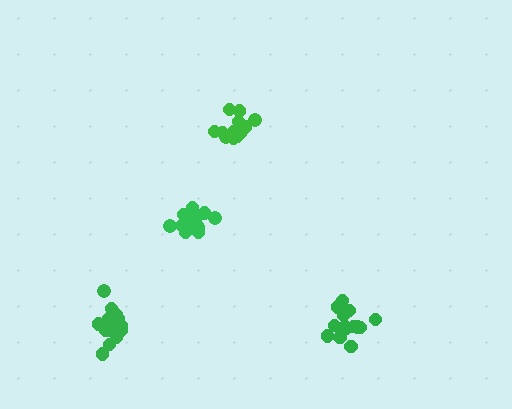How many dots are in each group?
Group 1: 15 dots, Group 2: 14 dots, Group 3: 18 dots, Group 4: 16 dots (63 total).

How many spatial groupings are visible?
There are 4 spatial groupings.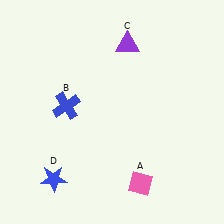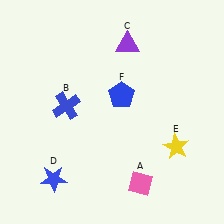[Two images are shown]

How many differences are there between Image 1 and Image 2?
There are 2 differences between the two images.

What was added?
A yellow star (E), a blue pentagon (F) were added in Image 2.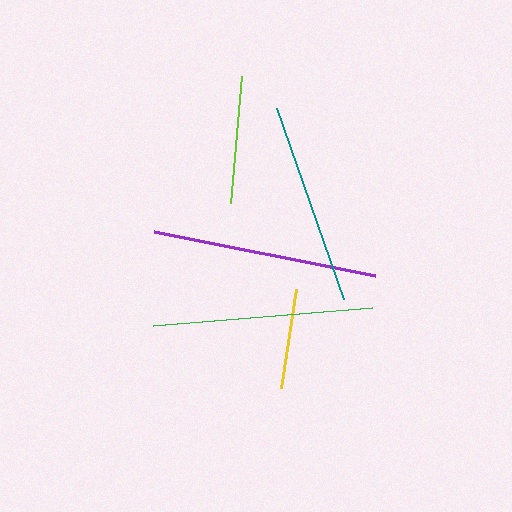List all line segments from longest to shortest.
From longest to shortest: purple, green, teal, lime, yellow.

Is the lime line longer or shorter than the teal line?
The teal line is longer than the lime line.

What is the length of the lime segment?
The lime segment is approximately 128 pixels long.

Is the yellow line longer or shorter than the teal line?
The teal line is longer than the yellow line.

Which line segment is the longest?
The purple line is the longest at approximately 226 pixels.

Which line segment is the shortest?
The yellow line is the shortest at approximately 100 pixels.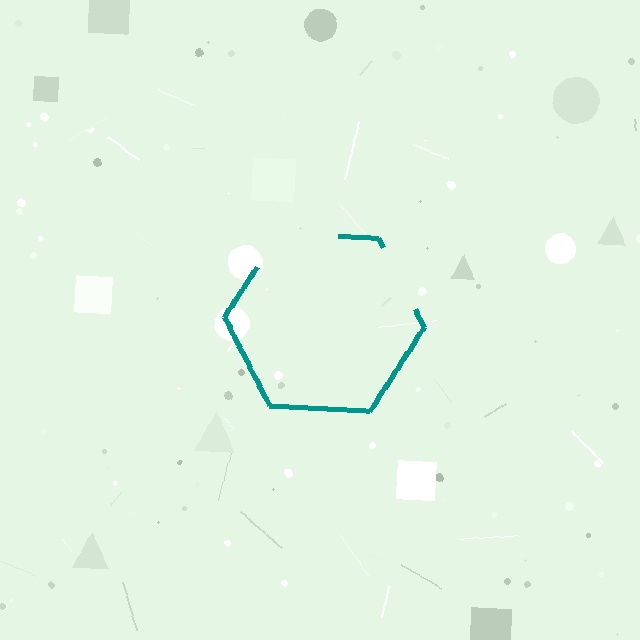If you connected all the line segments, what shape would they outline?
They would outline a hexagon.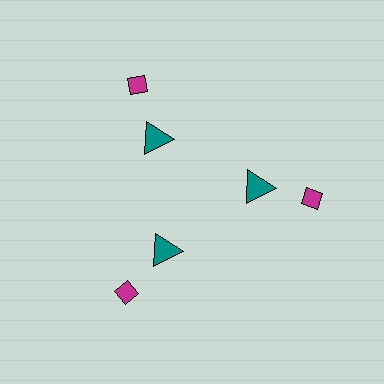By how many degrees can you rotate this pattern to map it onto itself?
The pattern maps onto itself every 120 degrees of rotation.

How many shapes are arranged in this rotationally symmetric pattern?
There are 6 shapes, arranged in 3 groups of 2.